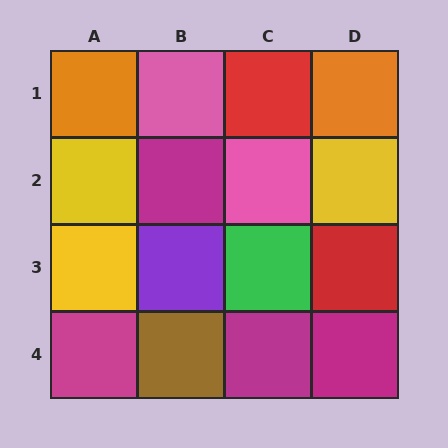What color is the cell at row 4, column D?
Magenta.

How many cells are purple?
1 cell is purple.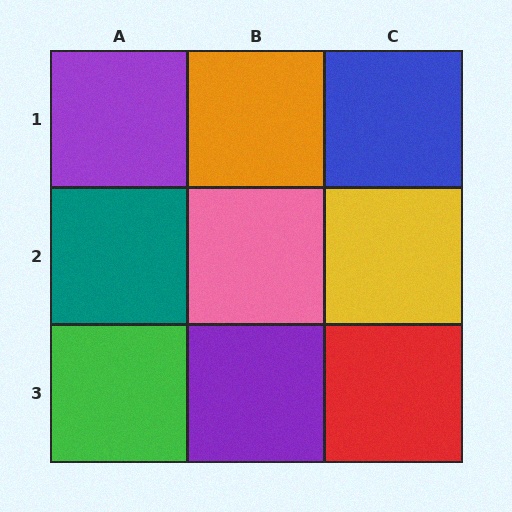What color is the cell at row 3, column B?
Purple.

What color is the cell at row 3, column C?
Red.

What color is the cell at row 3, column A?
Green.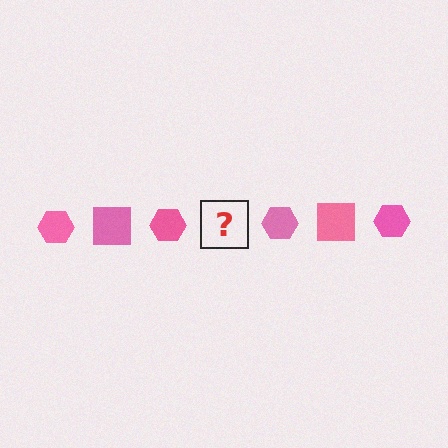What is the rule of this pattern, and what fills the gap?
The rule is that the pattern cycles through hexagon, square shapes in pink. The gap should be filled with a pink square.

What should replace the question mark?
The question mark should be replaced with a pink square.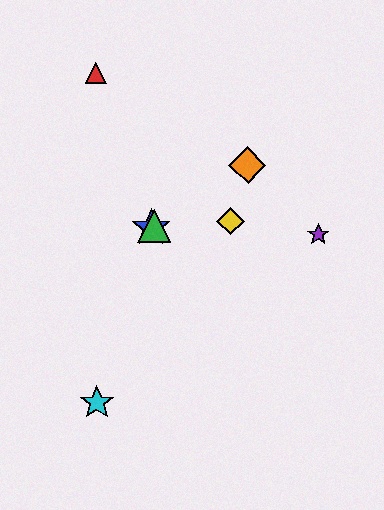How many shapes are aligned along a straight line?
3 shapes (the blue star, the green triangle, the orange diamond) are aligned along a straight line.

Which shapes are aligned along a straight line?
The blue star, the green triangle, the orange diamond are aligned along a straight line.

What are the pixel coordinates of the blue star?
The blue star is at (151, 228).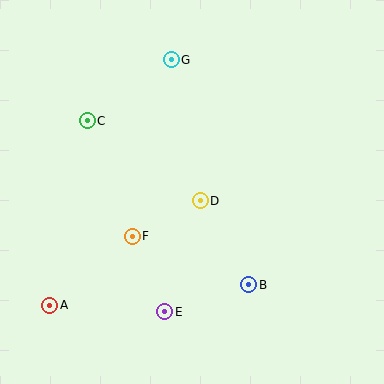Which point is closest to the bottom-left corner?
Point A is closest to the bottom-left corner.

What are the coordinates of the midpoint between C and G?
The midpoint between C and G is at (129, 90).